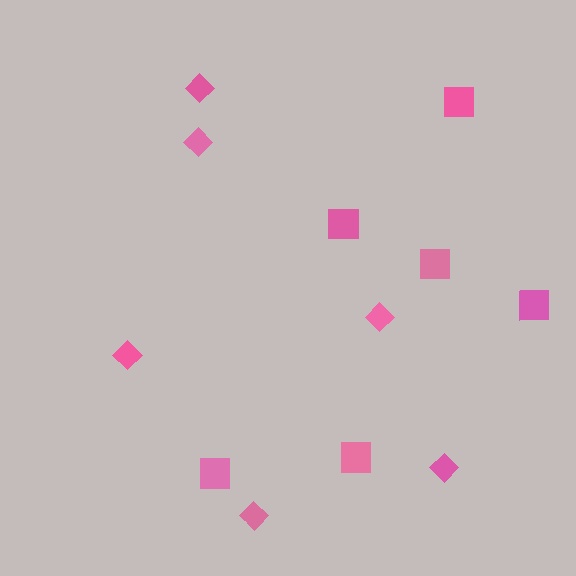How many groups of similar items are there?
There are 2 groups: one group of diamonds (6) and one group of squares (6).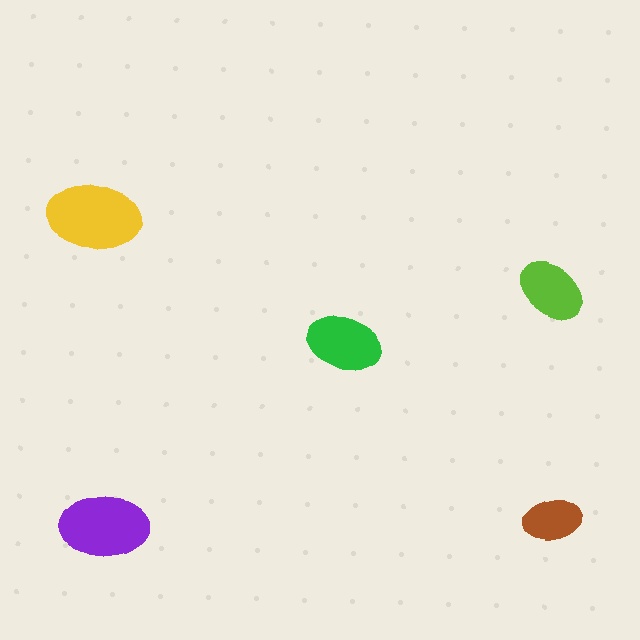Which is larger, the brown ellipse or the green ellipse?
The green one.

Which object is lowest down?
The purple ellipse is bottommost.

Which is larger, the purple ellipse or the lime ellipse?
The purple one.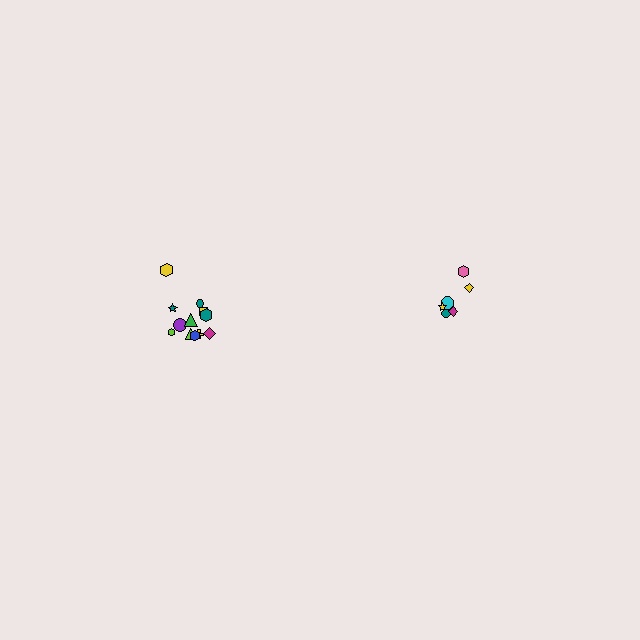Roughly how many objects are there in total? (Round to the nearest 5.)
Roughly 20 objects in total.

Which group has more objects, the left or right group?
The left group.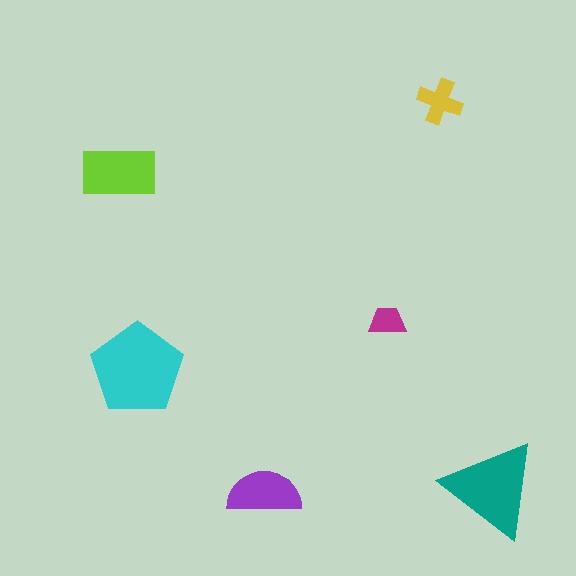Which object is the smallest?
The magenta trapezoid.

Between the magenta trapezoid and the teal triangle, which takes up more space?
The teal triangle.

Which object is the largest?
The cyan pentagon.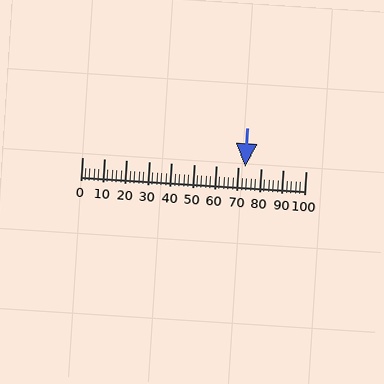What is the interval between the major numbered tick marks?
The major tick marks are spaced 10 units apart.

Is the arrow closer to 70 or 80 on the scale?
The arrow is closer to 70.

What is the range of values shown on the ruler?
The ruler shows values from 0 to 100.